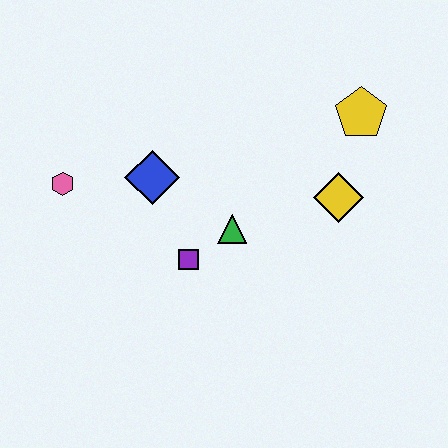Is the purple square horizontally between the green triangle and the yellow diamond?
No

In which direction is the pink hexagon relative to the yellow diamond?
The pink hexagon is to the left of the yellow diamond.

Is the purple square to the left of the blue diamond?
No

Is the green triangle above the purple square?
Yes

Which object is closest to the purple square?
The green triangle is closest to the purple square.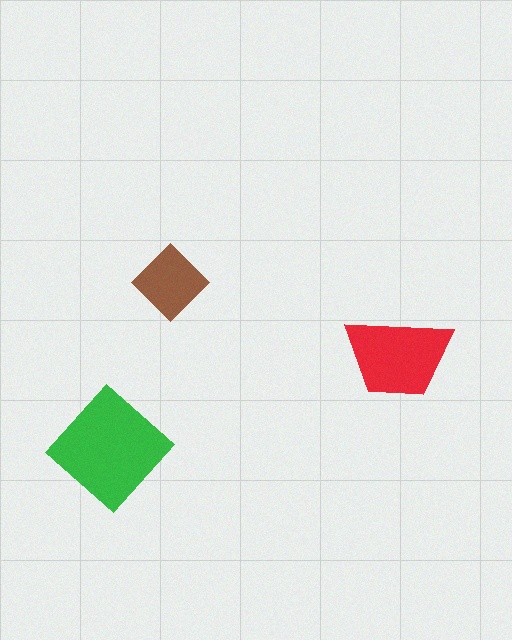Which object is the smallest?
The brown diamond.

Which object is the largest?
The green diamond.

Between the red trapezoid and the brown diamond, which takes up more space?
The red trapezoid.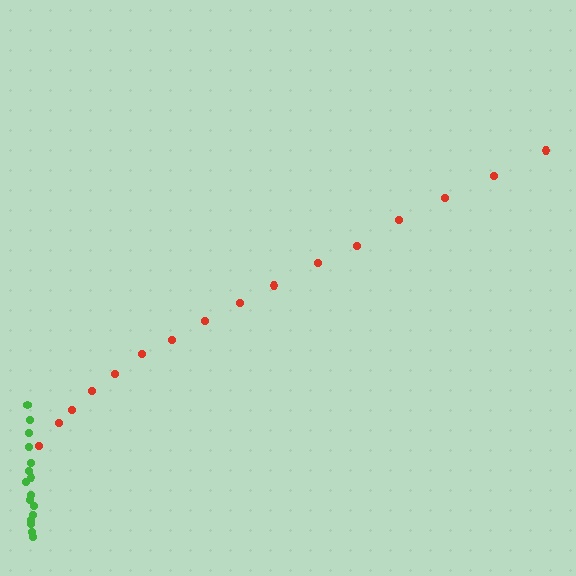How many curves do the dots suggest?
There are 2 distinct paths.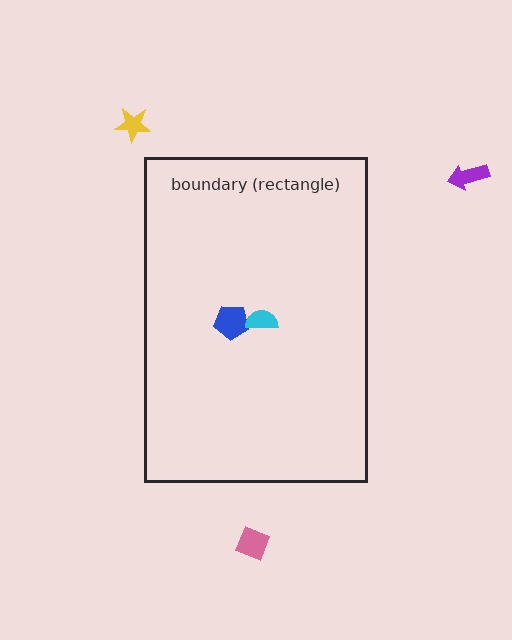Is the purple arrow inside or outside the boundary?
Outside.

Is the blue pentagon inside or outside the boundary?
Inside.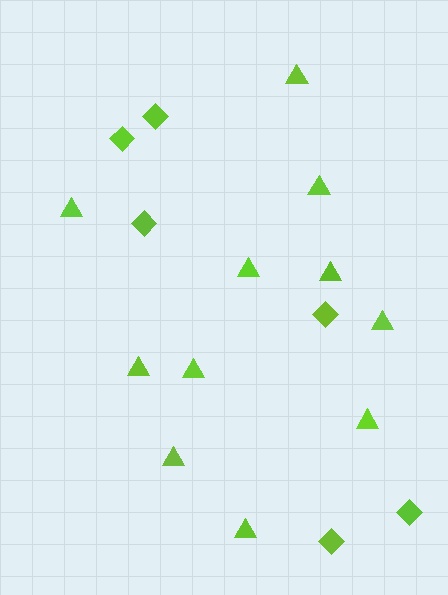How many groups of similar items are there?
There are 2 groups: one group of triangles (11) and one group of diamonds (6).